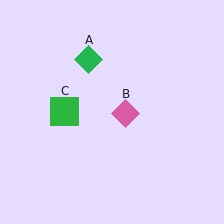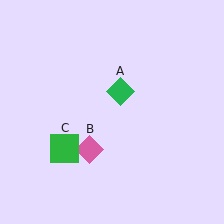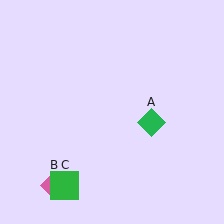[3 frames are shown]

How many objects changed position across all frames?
3 objects changed position: green diamond (object A), pink diamond (object B), green square (object C).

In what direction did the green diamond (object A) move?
The green diamond (object A) moved down and to the right.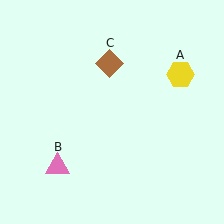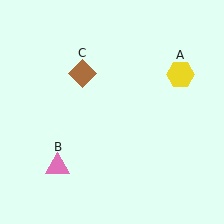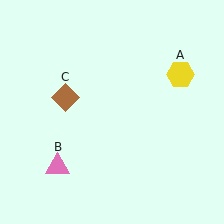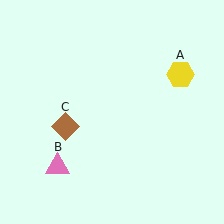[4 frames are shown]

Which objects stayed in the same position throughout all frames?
Yellow hexagon (object A) and pink triangle (object B) remained stationary.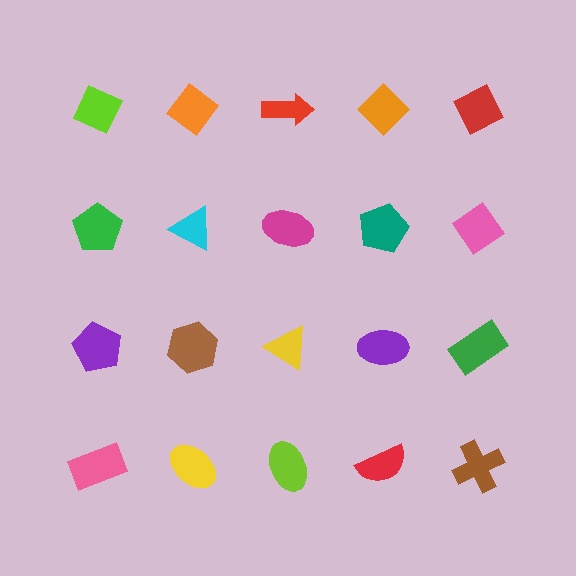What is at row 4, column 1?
A pink rectangle.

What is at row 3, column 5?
A green rectangle.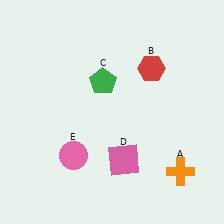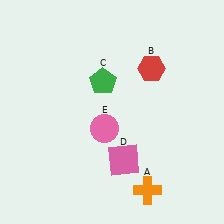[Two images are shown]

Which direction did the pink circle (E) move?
The pink circle (E) moved right.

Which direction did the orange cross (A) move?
The orange cross (A) moved left.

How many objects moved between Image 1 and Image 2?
2 objects moved between the two images.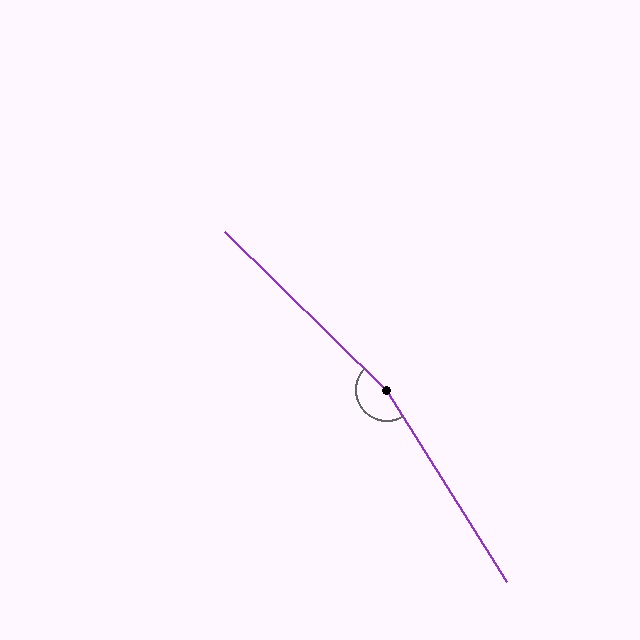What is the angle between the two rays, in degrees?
Approximately 166 degrees.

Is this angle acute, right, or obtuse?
It is obtuse.